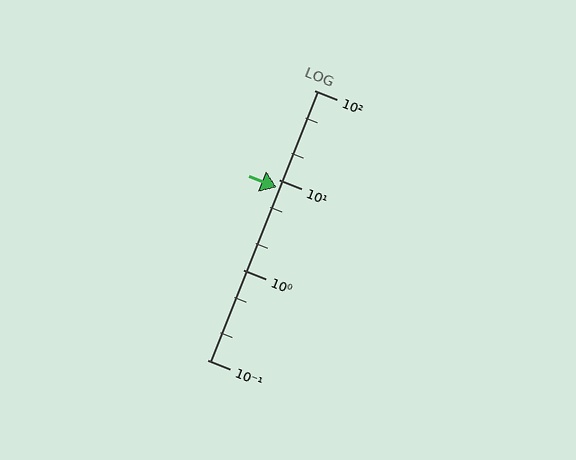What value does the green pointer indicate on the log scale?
The pointer indicates approximately 8.2.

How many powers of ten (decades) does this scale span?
The scale spans 3 decades, from 0.1 to 100.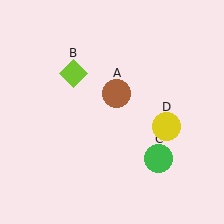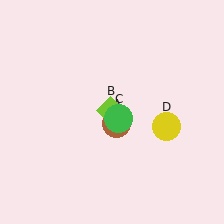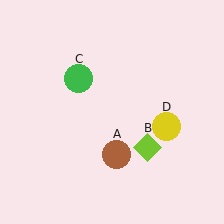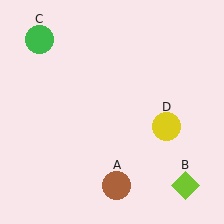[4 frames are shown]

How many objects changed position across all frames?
3 objects changed position: brown circle (object A), lime diamond (object B), green circle (object C).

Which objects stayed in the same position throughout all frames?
Yellow circle (object D) remained stationary.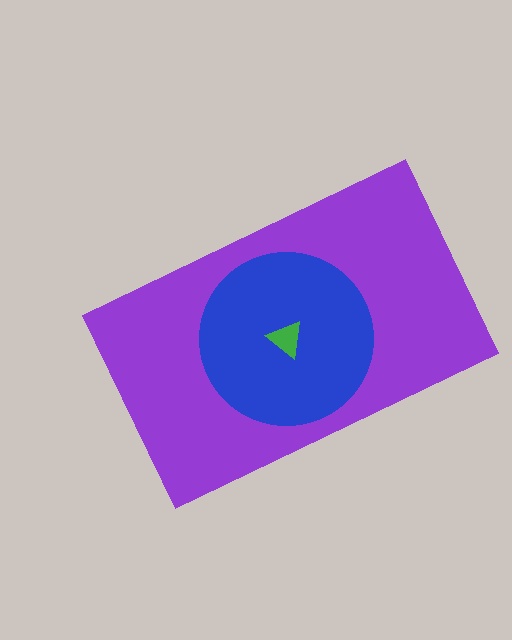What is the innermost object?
The green triangle.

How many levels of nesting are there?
3.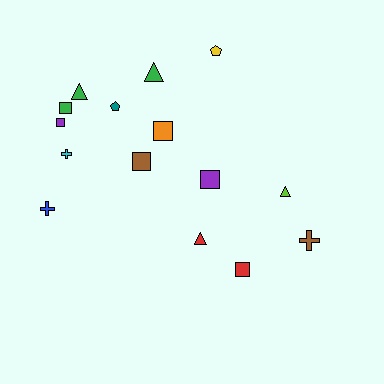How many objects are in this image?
There are 15 objects.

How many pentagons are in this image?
There are 2 pentagons.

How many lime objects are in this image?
There is 1 lime object.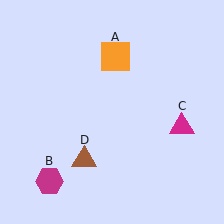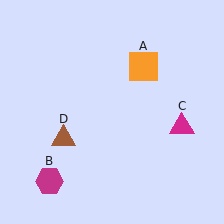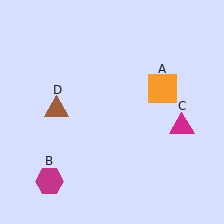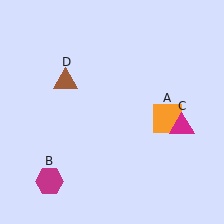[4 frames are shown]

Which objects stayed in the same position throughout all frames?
Magenta hexagon (object B) and magenta triangle (object C) remained stationary.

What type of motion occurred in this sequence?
The orange square (object A), brown triangle (object D) rotated clockwise around the center of the scene.